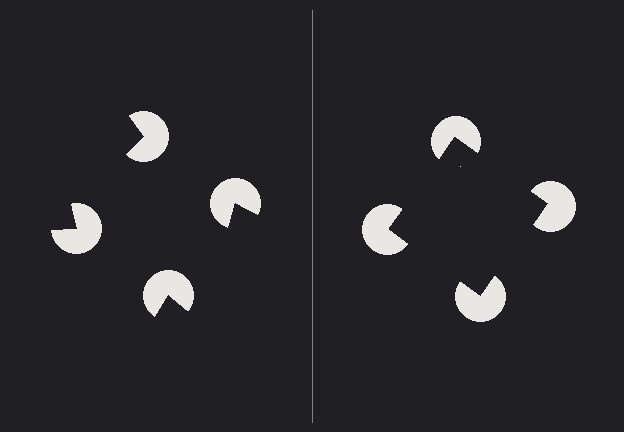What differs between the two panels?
The pac-man discs are positioned identically on both sides; only the wedge orientations differ. On the right they align to a square; on the left they are misaligned.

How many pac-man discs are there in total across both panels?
8 — 4 on each side.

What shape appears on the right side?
An illusory square.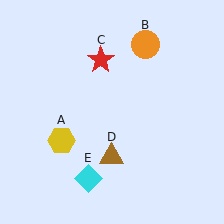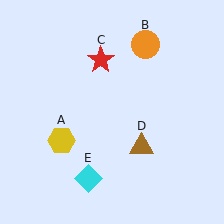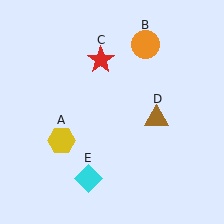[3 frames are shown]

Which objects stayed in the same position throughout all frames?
Yellow hexagon (object A) and orange circle (object B) and red star (object C) and cyan diamond (object E) remained stationary.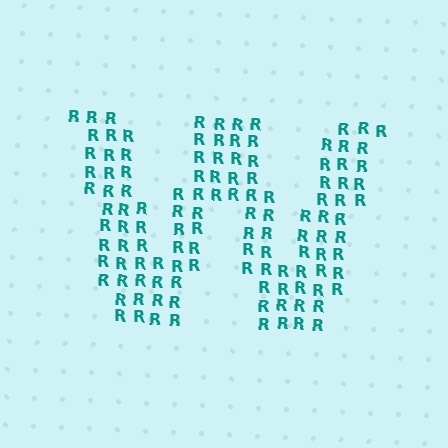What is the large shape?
The large shape is the letter W.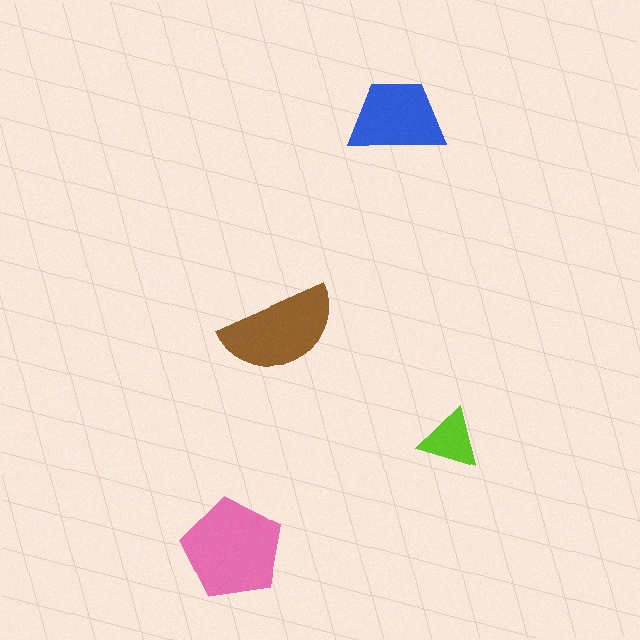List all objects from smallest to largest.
The lime triangle, the blue trapezoid, the brown semicircle, the pink pentagon.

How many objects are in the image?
There are 4 objects in the image.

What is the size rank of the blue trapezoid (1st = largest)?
3rd.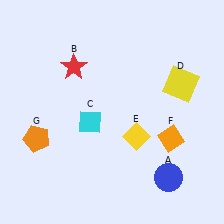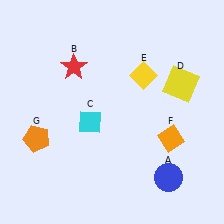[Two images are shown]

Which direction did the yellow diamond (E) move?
The yellow diamond (E) moved up.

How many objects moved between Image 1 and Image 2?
1 object moved between the two images.